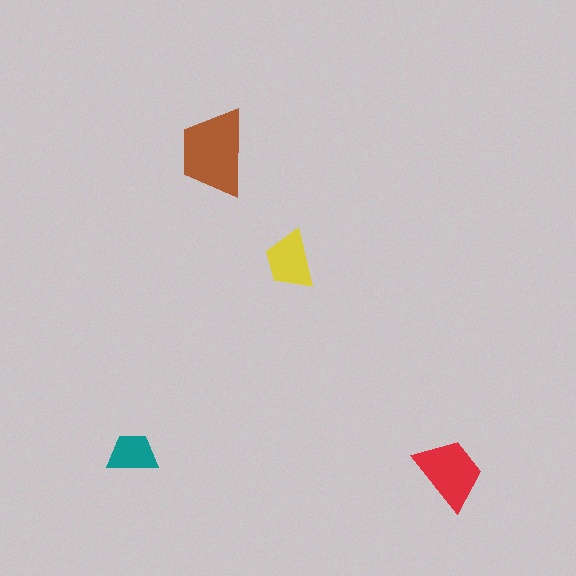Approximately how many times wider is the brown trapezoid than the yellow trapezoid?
About 1.5 times wider.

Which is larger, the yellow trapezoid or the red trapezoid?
The red one.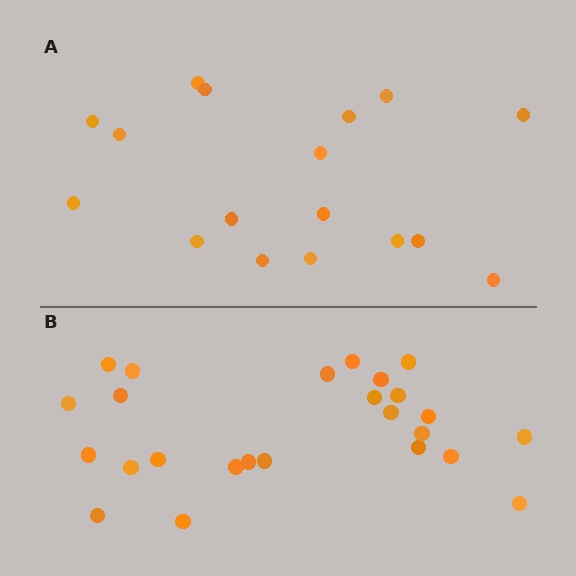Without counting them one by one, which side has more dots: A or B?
Region B (the bottom region) has more dots.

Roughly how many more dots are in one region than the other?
Region B has roughly 8 or so more dots than region A.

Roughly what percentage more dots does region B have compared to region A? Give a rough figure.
About 45% more.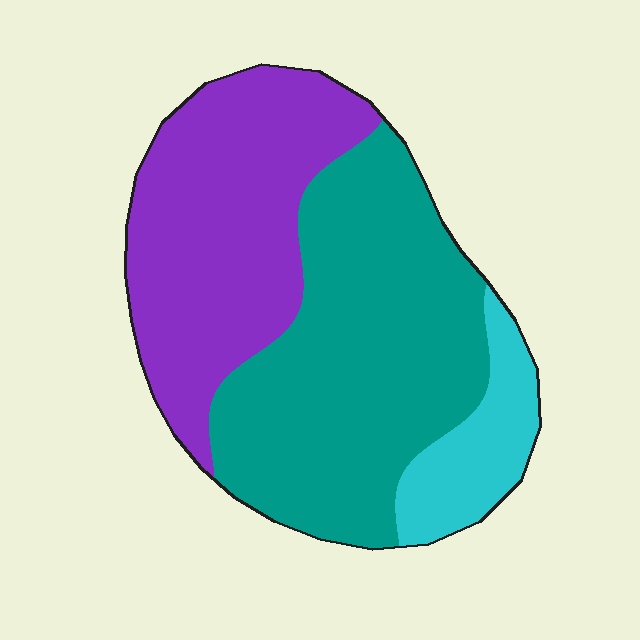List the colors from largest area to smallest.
From largest to smallest: teal, purple, cyan.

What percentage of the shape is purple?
Purple takes up about three eighths (3/8) of the shape.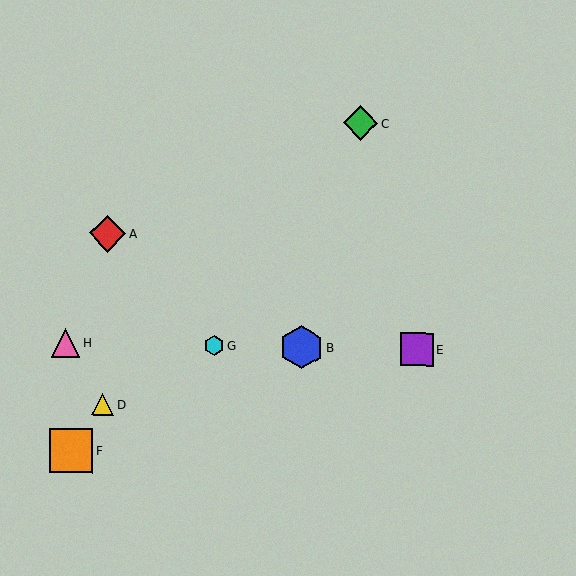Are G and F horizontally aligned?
No, G is at y≈346 and F is at y≈451.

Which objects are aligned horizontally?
Objects B, E, G, H are aligned horizontally.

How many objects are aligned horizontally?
4 objects (B, E, G, H) are aligned horizontally.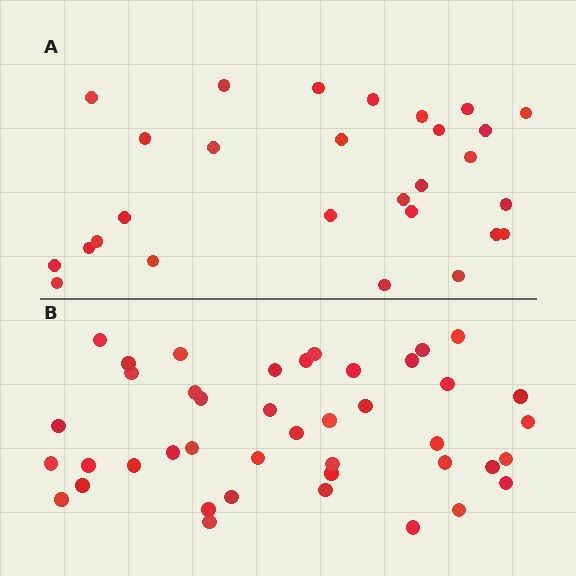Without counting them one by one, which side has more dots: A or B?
Region B (the bottom region) has more dots.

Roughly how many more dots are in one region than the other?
Region B has approximately 15 more dots than region A.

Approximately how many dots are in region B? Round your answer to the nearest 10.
About 40 dots. (The exact count is 42, which rounds to 40.)